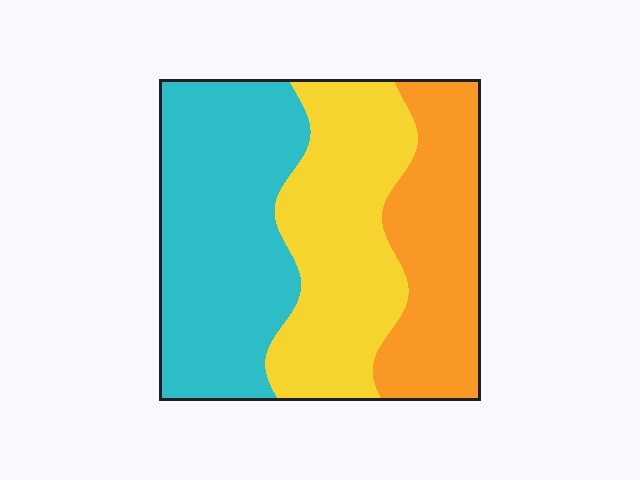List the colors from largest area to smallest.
From largest to smallest: cyan, yellow, orange.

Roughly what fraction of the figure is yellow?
Yellow takes up about one third (1/3) of the figure.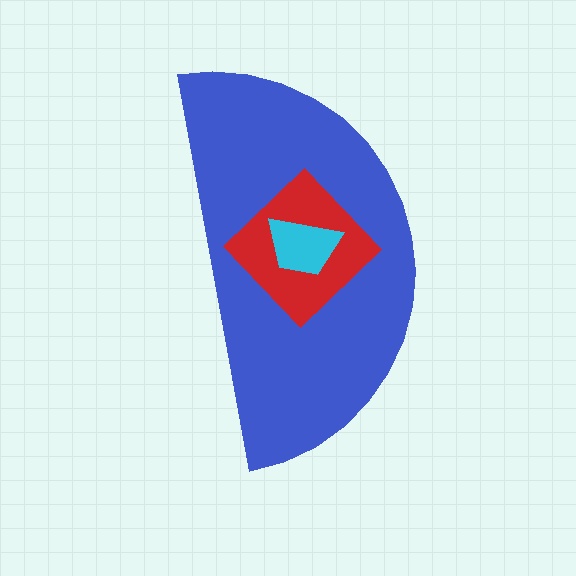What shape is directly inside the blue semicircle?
The red diamond.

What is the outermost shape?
The blue semicircle.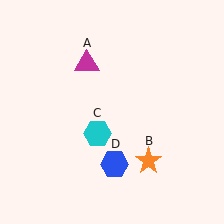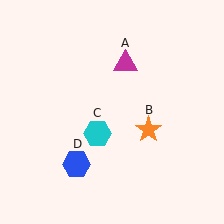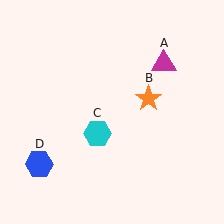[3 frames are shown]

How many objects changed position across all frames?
3 objects changed position: magenta triangle (object A), orange star (object B), blue hexagon (object D).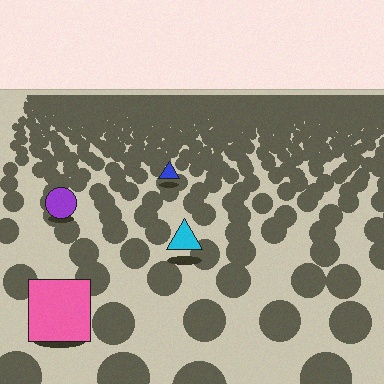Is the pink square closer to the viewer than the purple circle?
Yes. The pink square is closer — you can tell from the texture gradient: the ground texture is coarser near it.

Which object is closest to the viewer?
The pink square is closest. The texture marks near it are larger and more spread out.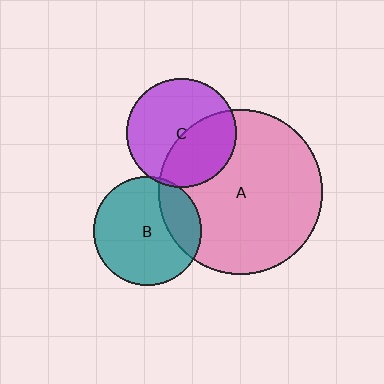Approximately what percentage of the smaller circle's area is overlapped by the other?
Approximately 25%.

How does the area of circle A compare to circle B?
Approximately 2.3 times.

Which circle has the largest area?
Circle A (pink).